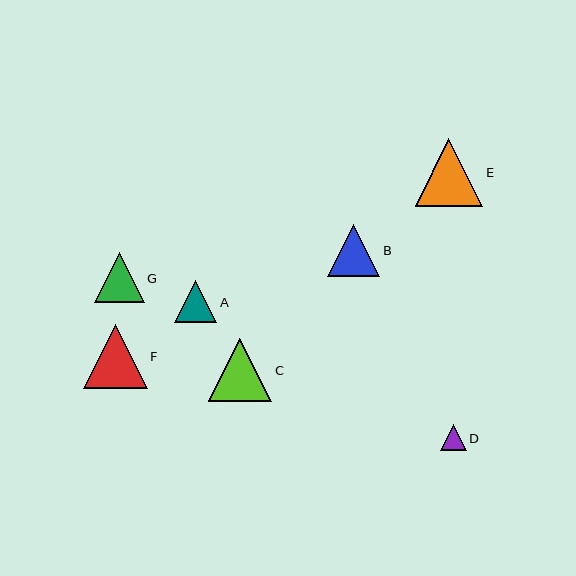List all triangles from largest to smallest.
From largest to smallest: E, C, F, B, G, A, D.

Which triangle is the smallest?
Triangle D is the smallest with a size of approximately 26 pixels.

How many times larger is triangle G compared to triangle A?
Triangle G is approximately 1.2 times the size of triangle A.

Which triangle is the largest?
Triangle E is the largest with a size of approximately 67 pixels.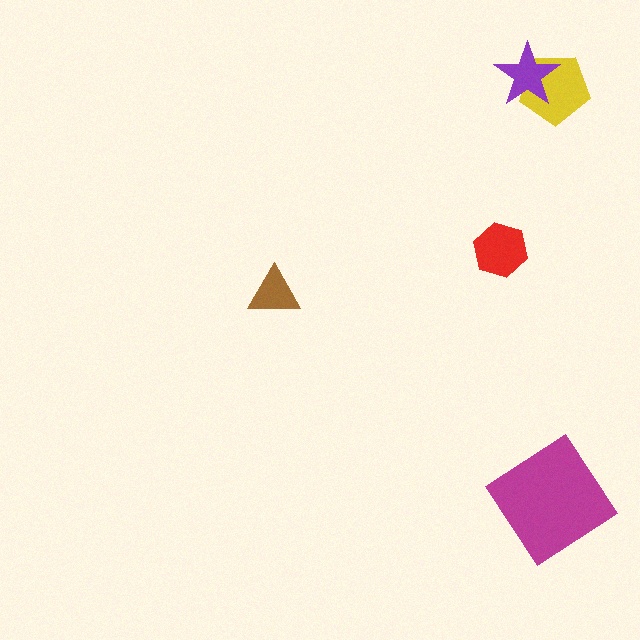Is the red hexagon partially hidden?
No, no other shape covers it.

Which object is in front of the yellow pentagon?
The purple star is in front of the yellow pentagon.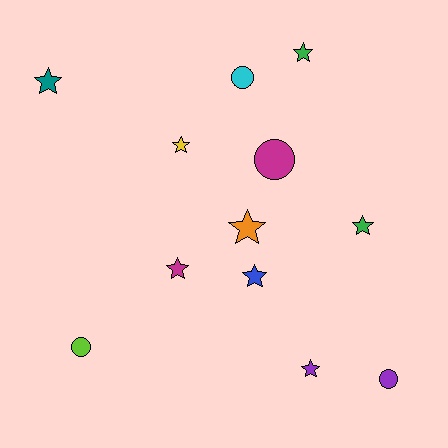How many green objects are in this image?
There are 2 green objects.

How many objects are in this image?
There are 12 objects.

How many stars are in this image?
There are 8 stars.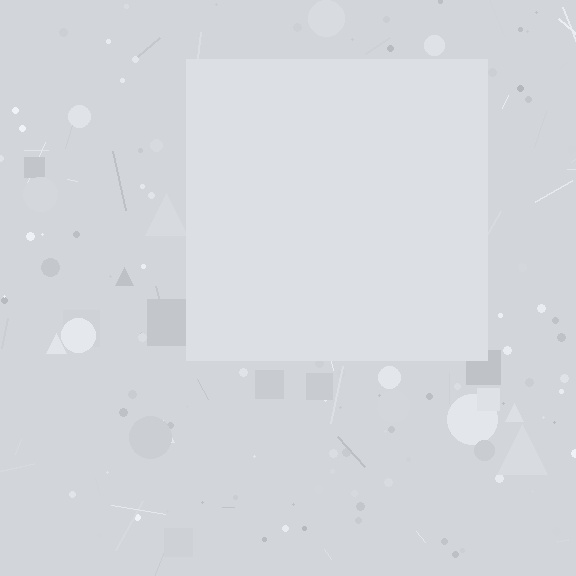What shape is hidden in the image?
A square is hidden in the image.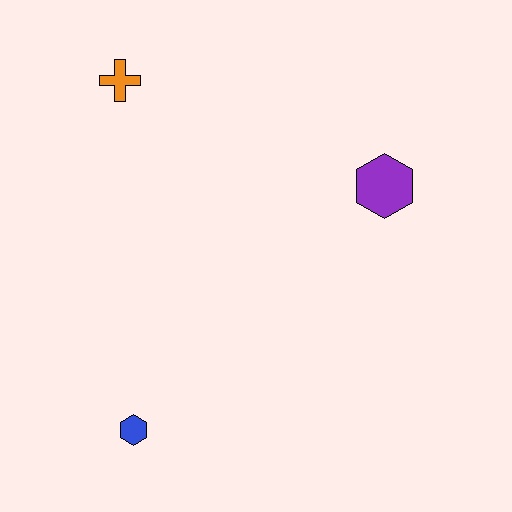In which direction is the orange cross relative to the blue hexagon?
The orange cross is above the blue hexagon.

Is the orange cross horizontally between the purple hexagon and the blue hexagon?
No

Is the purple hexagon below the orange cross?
Yes